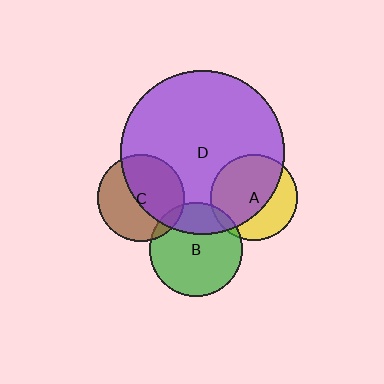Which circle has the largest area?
Circle D (purple).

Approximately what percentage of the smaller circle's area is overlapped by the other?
Approximately 5%.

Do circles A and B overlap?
Yes.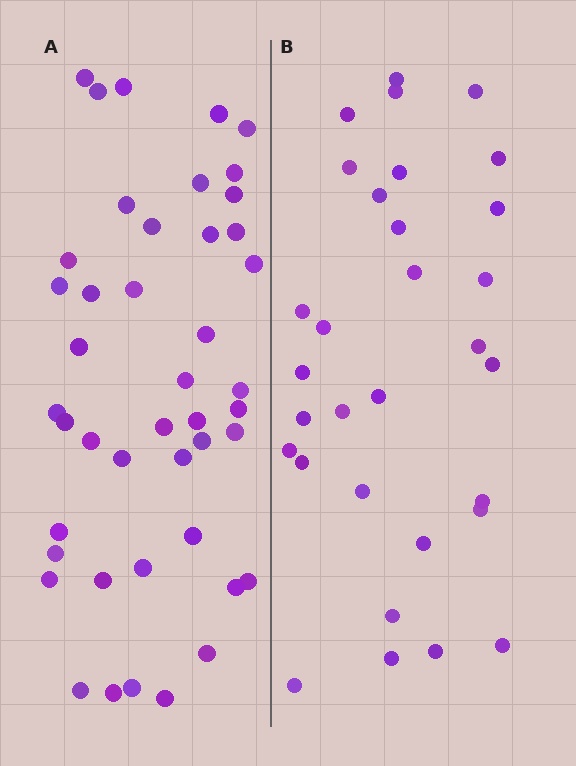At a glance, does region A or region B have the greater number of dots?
Region A (the left region) has more dots.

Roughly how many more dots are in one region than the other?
Region A has approximately 15 more dots than region B.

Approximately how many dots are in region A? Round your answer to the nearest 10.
About 40 dots. (The exact count is 44, which rounds to 40.)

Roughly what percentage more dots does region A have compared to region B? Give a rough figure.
About 40% more.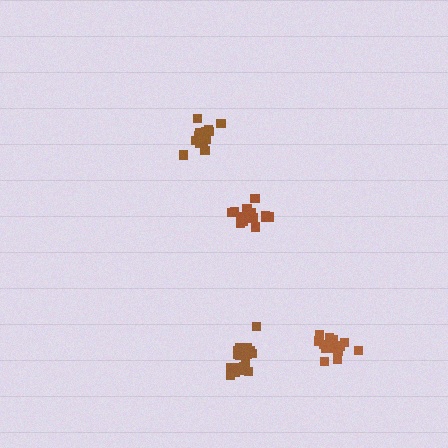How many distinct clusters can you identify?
There are 4 distinct clusters.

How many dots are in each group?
Group 1: 18 dots, Group 2: 16 dots, Group 3: 15 dots, Group 4: 17 dots (66 total).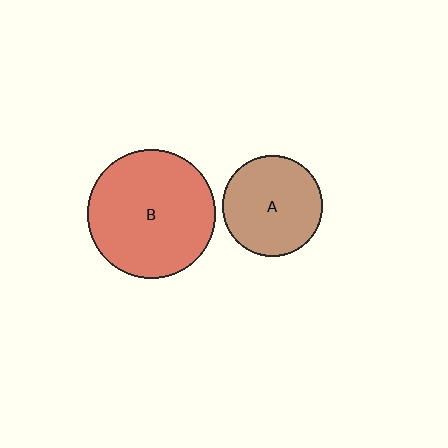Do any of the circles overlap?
No, none of the circles overlap.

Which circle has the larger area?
Circle B (red).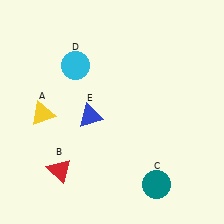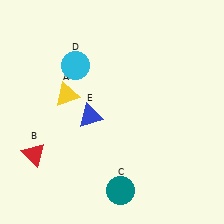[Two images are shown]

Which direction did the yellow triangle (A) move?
The yellow triangle (A) moved right.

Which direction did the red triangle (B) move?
The red triangle (B) moved left.